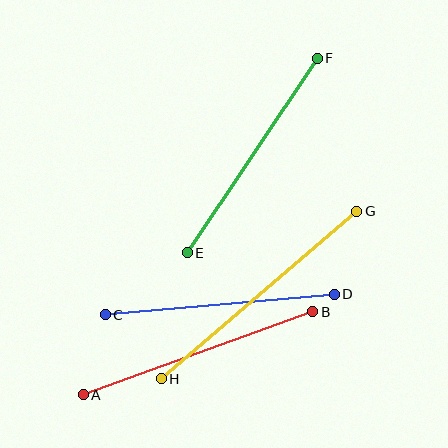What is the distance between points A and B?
The distance is approximately 244 pixels.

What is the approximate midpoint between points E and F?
The midpoint is at approximately (252, 155) pixels.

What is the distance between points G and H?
The distance is approximately 257 pixels.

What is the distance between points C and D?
The distance is approximately 230 pixels.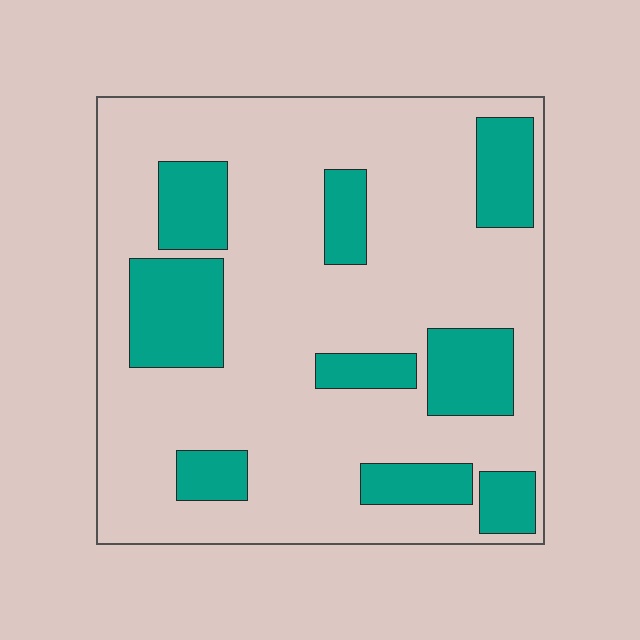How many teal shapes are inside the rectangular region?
9.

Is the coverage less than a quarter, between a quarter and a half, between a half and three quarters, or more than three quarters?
Between a quarter and a half.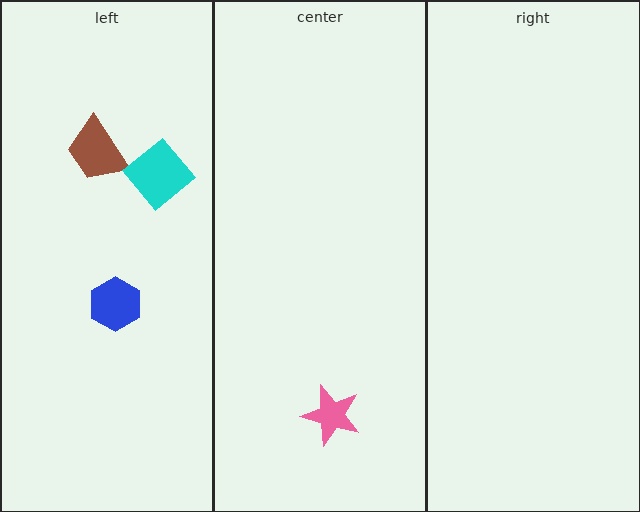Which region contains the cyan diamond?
The left region.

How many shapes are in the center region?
1.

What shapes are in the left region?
The blue hexagon, the brown trapezoid, the cyan diamond.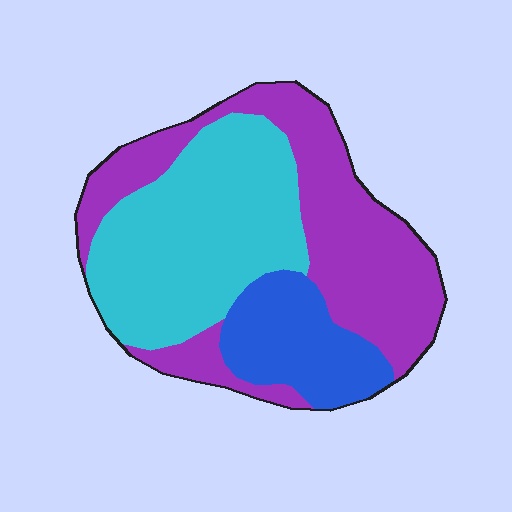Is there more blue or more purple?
Purple.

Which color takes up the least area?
Blue, at roughly 20%.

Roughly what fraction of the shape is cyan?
Cyan takes up about two fifths (2/5) of the shape.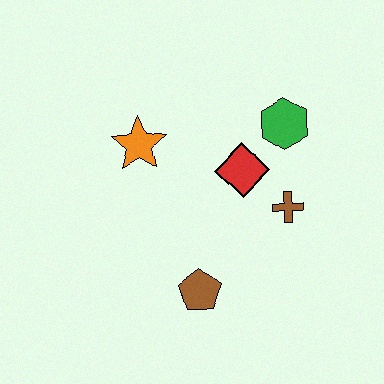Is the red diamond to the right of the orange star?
Yes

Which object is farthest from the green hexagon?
The brown pentagon is farthest from the green hexagon.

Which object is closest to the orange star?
The red diamond is closest to the orange star.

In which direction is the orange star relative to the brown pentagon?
The orange star is above the brown pentagon.